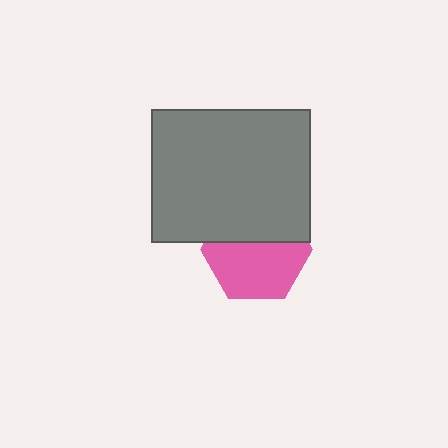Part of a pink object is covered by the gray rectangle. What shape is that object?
It is a hexagon.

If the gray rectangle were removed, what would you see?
You would see the complete pink hexagon.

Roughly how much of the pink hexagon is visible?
About half of it is visible (roughly 58%).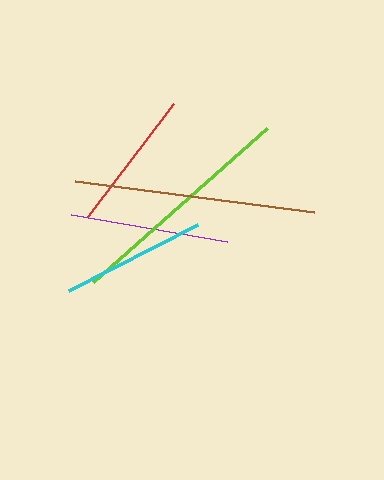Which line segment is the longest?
The brown line is the longest at approximately 241 pixels.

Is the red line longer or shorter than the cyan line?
The cyan line is longer than the red line.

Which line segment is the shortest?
The red line is the shortest at approximately 142 pixels.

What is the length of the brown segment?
The brown segment is approximately 241 pixels long.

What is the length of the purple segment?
The purple segment is approximately 158 pixels long.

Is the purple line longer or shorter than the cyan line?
The purple line is longer than the cyan line.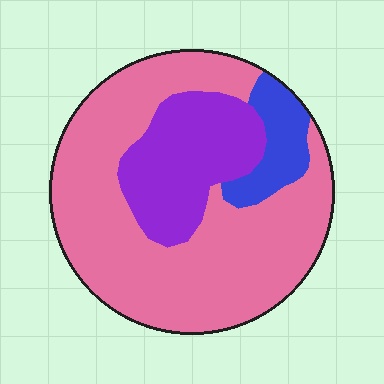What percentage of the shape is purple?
Purple takes up about one quarter (1/4) of the shape.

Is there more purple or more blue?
Purple.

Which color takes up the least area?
Blue, at roughly 10%.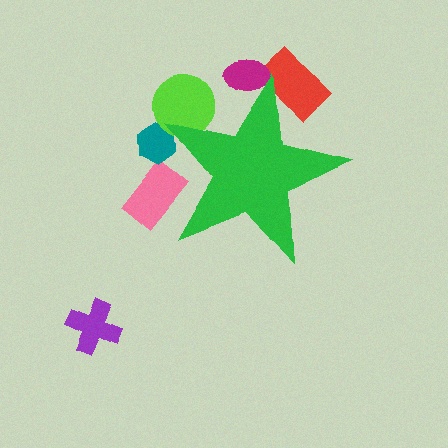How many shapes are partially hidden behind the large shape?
5 shapes are partially hidden.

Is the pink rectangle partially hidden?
Yes, the pink rectangle is partially hidden behind the green star.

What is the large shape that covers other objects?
A green star.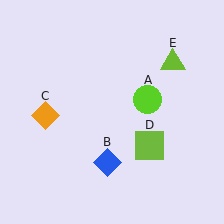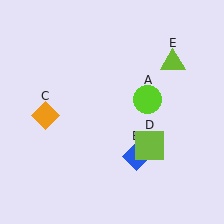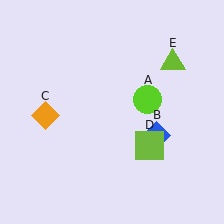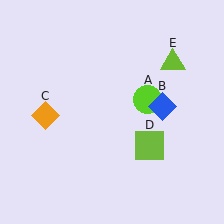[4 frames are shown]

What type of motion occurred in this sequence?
The blue diamond (object B) rotated counterclockwise around the center of the scene.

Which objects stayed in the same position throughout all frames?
Lime circle (object A) and orange diamond (object C) and lime square (object D) and lime triangle (object E) remained stationary.